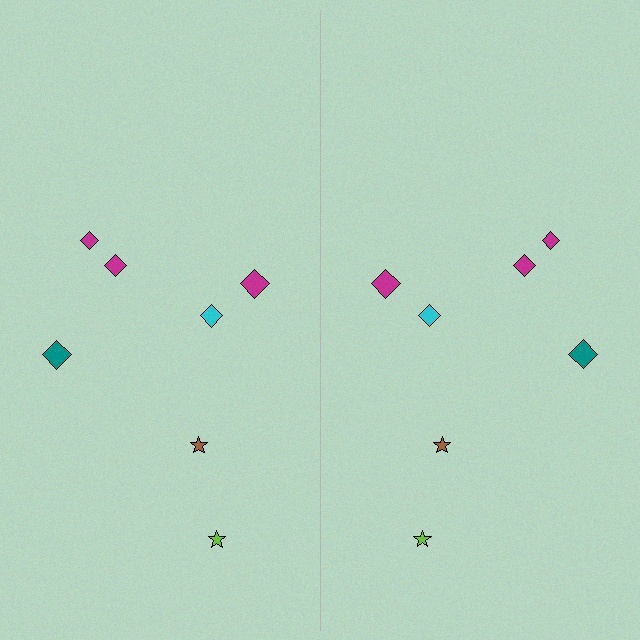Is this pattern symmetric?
Yes, this pattern has bilateral (reflection) symmetry.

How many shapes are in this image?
There are 14 shapes in this image.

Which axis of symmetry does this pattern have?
The pattern has a vertical axis of symmetry running through the center of the image.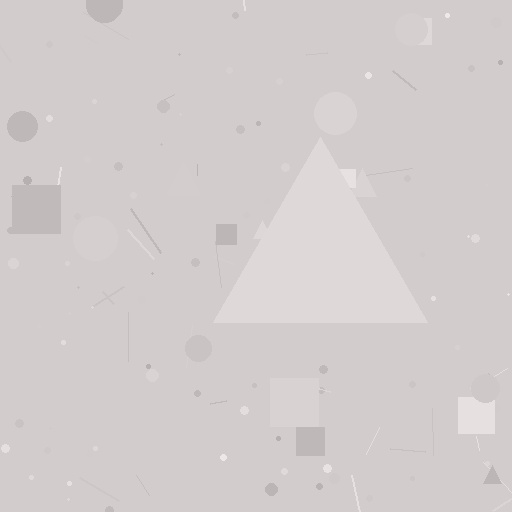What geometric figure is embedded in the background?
A triangle is embedded in the background.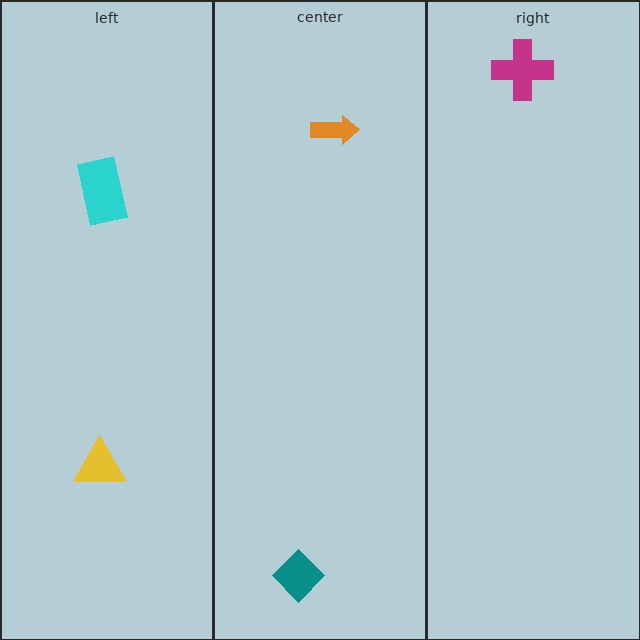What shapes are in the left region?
The yellow triangle, the cyan rectangle.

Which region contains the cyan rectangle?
The left region.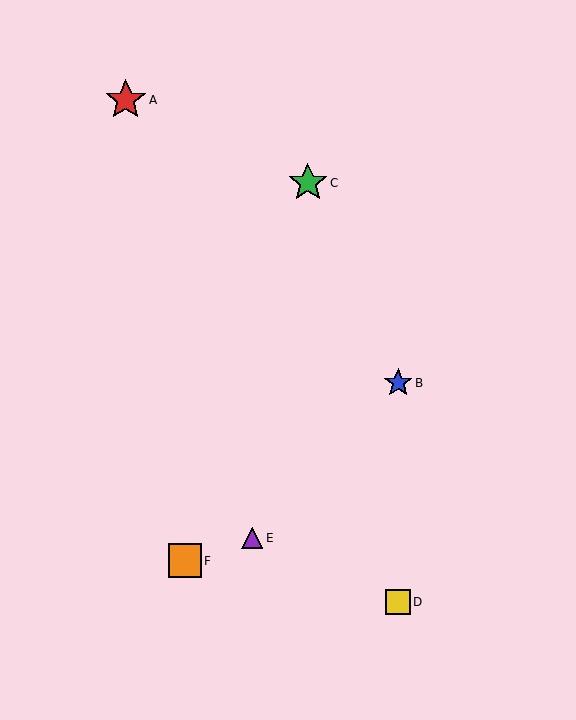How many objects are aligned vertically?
2 objects (B, D) are aligned vertically.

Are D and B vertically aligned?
Yes, both are at x≈398.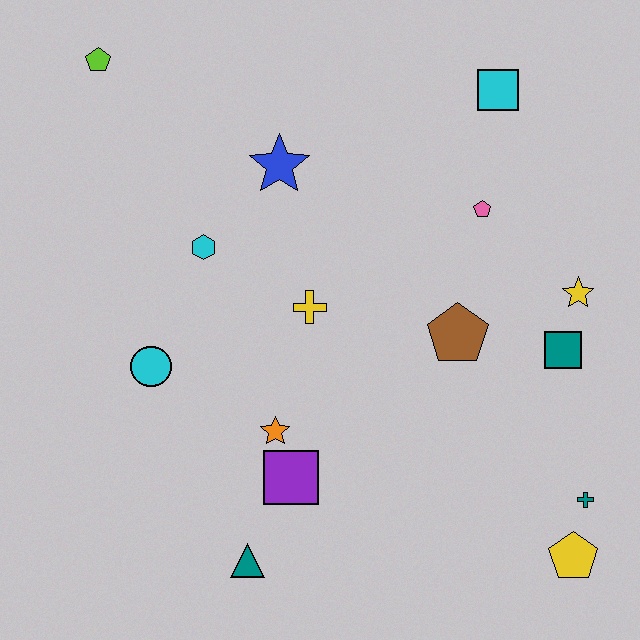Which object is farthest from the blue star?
The yellow pentagon is farthest from the blue star.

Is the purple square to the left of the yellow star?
Yes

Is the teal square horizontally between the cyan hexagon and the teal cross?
Yes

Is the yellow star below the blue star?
Yes